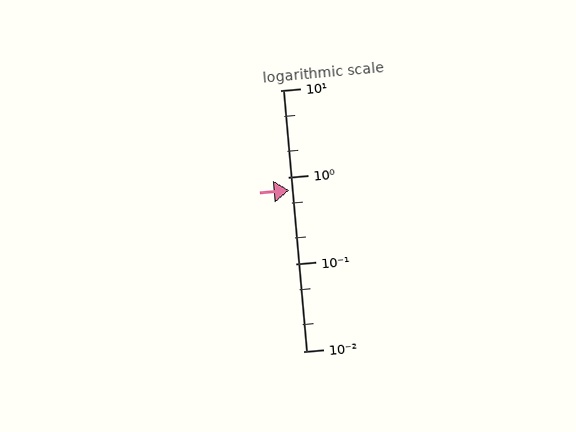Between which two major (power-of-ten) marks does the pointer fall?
The pointer is between 0.1 and 1.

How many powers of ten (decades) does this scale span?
The scale spans 3 decades, from 0.01 to 10.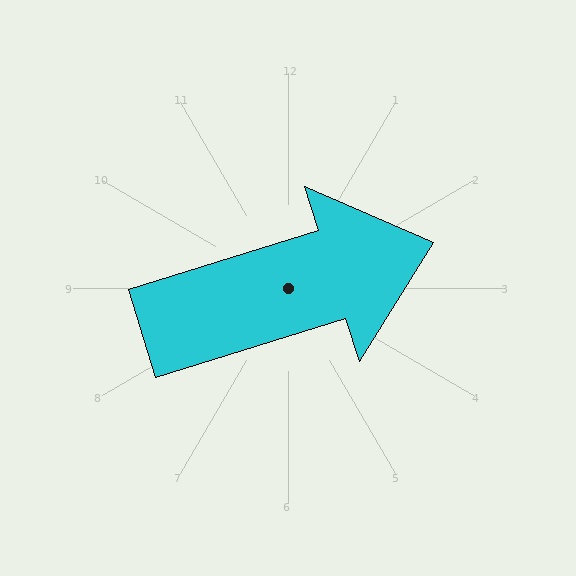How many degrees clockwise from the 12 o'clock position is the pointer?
Approximately 73 degrees.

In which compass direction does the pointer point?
East.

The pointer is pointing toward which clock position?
Roughly 2 o'clock.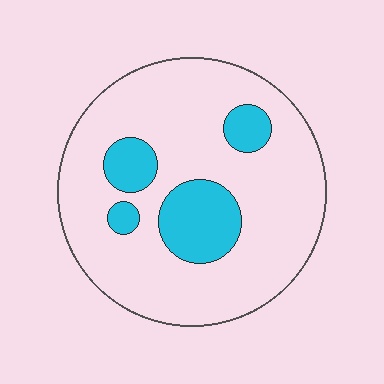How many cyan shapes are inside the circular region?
4.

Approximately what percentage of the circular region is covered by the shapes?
Approximately 20%.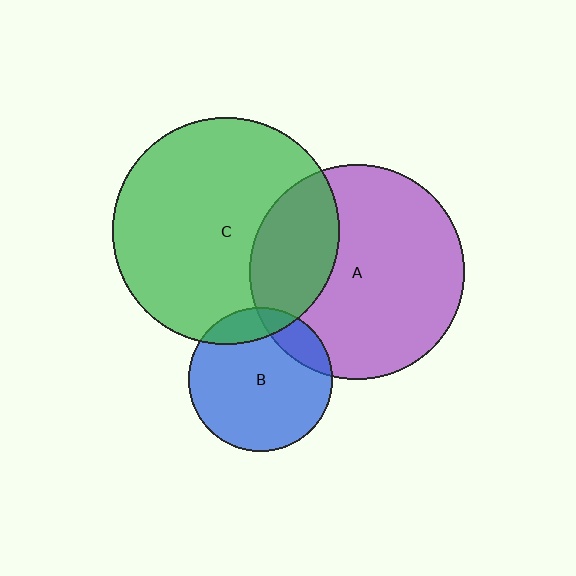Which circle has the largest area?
Circle C (green).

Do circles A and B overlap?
Yes.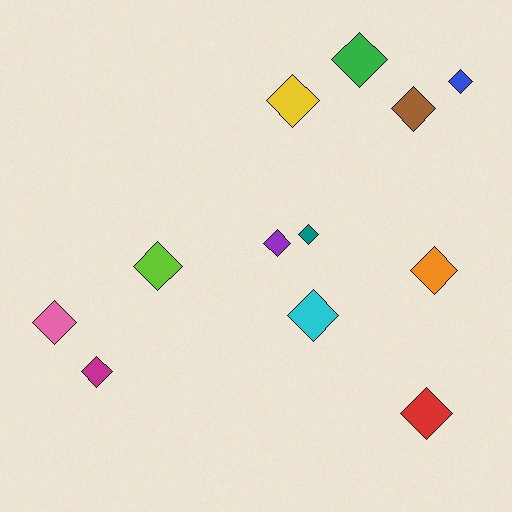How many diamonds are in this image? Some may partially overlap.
There are 12 diamonds.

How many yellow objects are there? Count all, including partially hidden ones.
There is 1 yellow object.